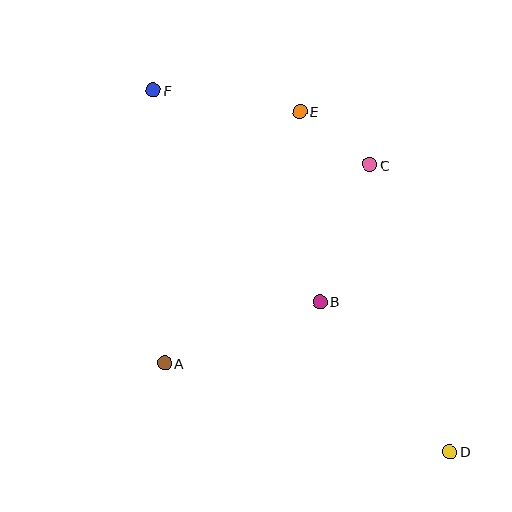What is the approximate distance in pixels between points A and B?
The distance between A and B is approximately 167 pixels.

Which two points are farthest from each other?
Points D and F are farthest from each other.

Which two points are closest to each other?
Points C and E are closest to each other.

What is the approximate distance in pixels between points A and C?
The distance between A and C is approximately 285 pixels.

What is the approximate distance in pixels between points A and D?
The distance between A and D is approximately 299 pixels.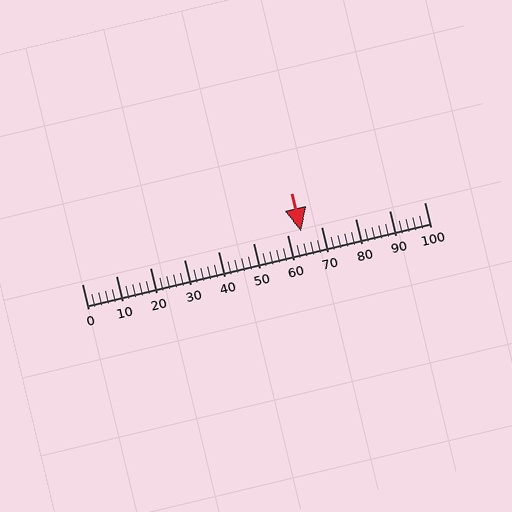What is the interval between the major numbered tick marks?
The major tick marks are spaced 10 units apart.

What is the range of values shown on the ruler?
The ruler shows values from 0 to 100.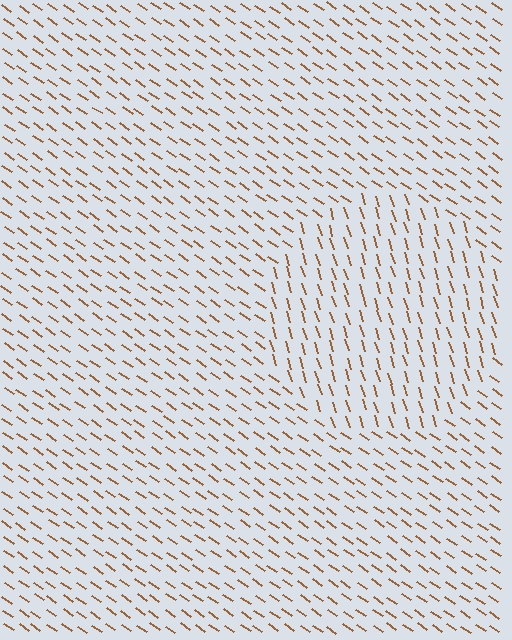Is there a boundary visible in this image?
Yes, there is a texture boundary formed by a change in line orientation.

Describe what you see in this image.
The image is filled with small brown line segments. A circle region in the image has lines oriented differently from the surrounding lines, creating a visible texture boundary.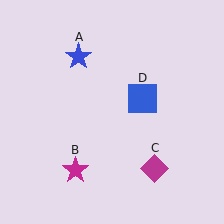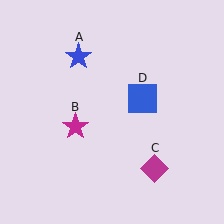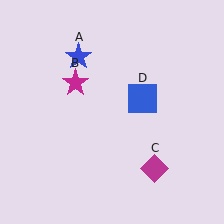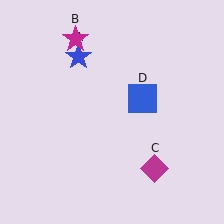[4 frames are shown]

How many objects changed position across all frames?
1 object changed position: magenta star (object B).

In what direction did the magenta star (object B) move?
The magenta star (object B) moved up.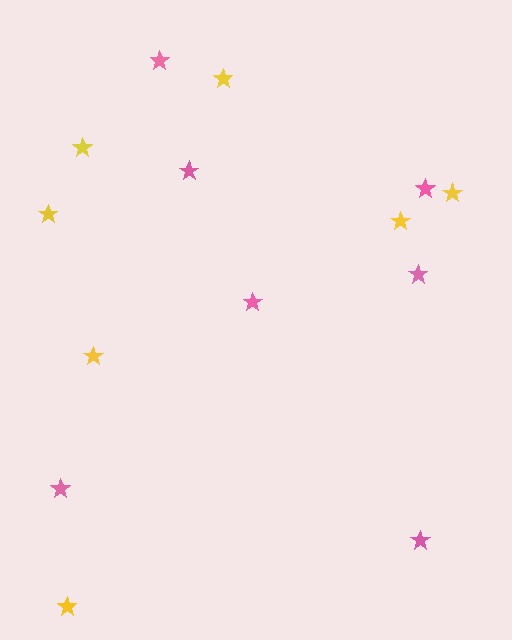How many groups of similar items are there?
There are 2 groups: one group of yellow stars (7) and one group of pink stars (7).